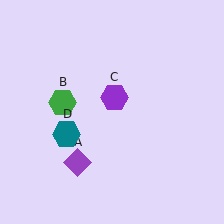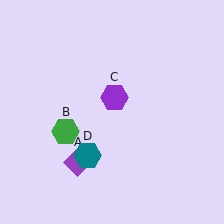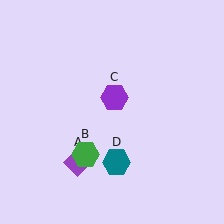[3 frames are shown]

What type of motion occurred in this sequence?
The green hexagon (object B), teal hexagon (object D) rotated counterclockwise around the center of the scene.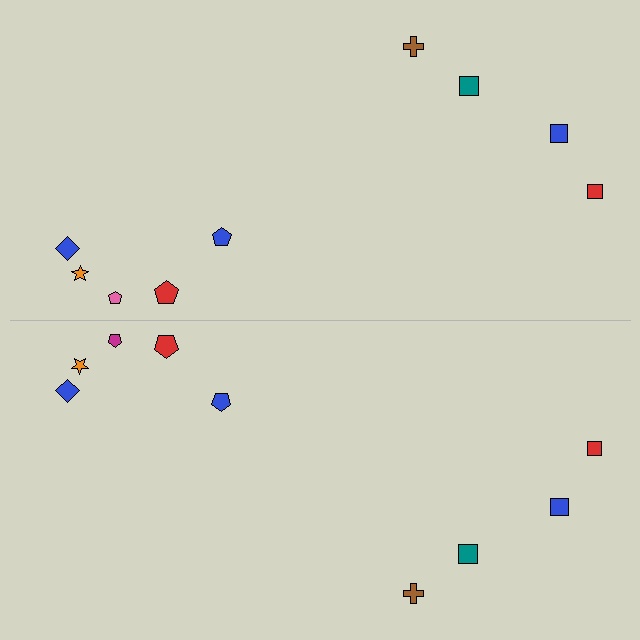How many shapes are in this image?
There are 18 shapes in this image.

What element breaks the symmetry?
The magenta pentagon on the bottom side breaks the symmetry — its mirror counterpart is pink.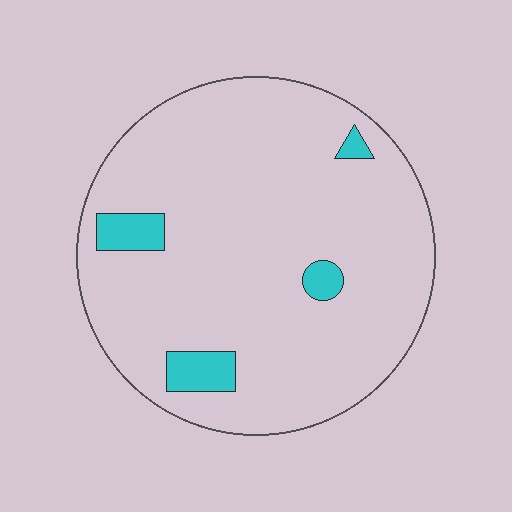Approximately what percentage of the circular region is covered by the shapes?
Approximately 5%.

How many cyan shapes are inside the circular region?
4.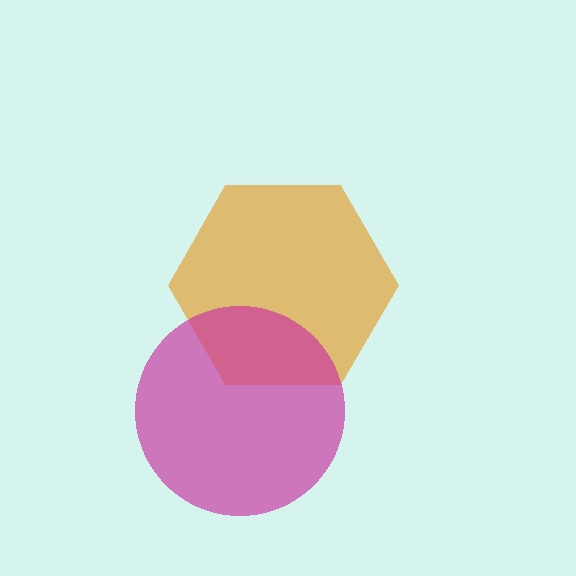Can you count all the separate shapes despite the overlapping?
Yes, there are 2 separate shapes.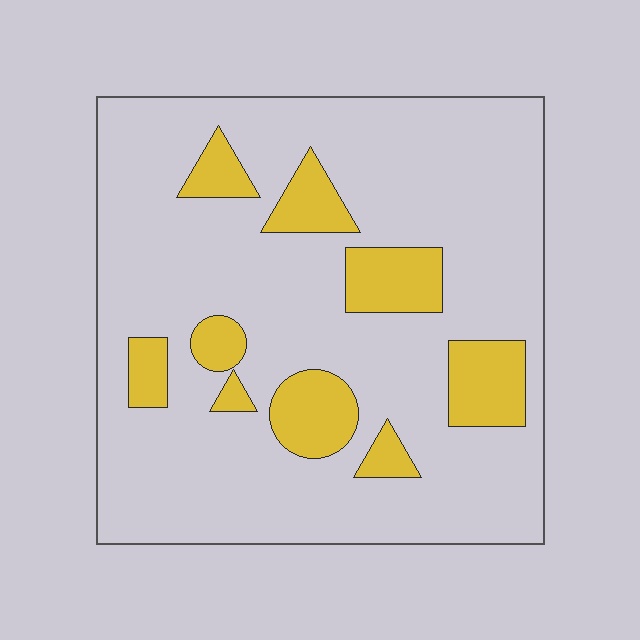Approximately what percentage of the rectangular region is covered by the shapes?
Approximately 20%.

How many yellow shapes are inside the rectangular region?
9.